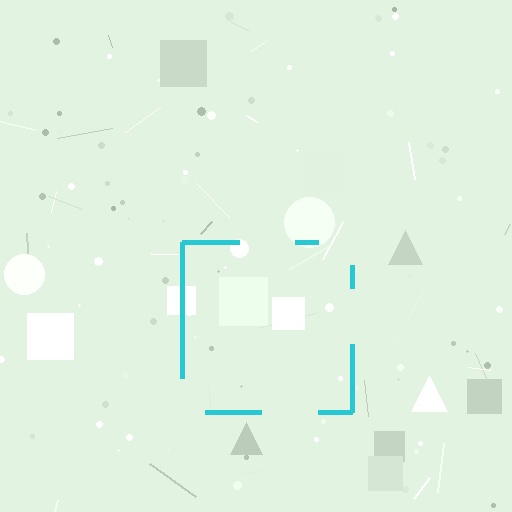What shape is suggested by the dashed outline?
The dashed outline suggests a square.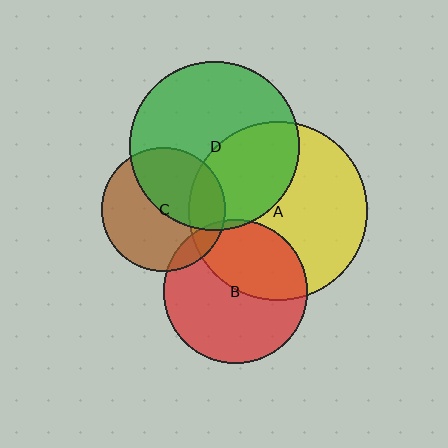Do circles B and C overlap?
Yes.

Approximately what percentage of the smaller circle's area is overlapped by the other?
Approximately 10%.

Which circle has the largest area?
Circle A (yellow).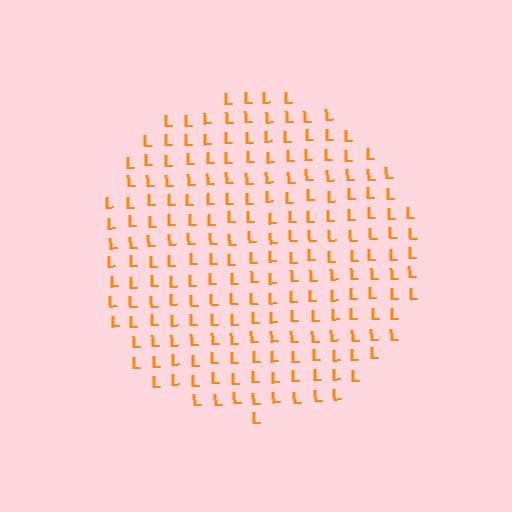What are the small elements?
The small elements are letter L's.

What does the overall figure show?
The overall figure shows a circle.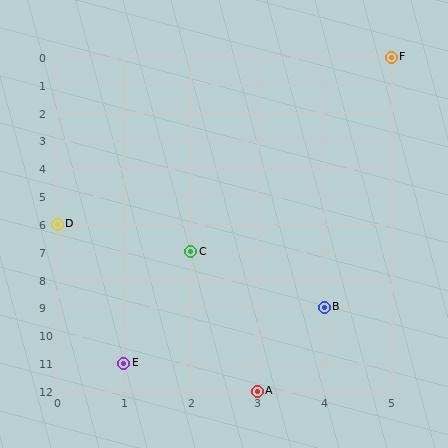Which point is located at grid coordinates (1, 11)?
Point E is at (1, 11).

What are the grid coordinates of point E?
Point E is at grid coordinates (1, 11).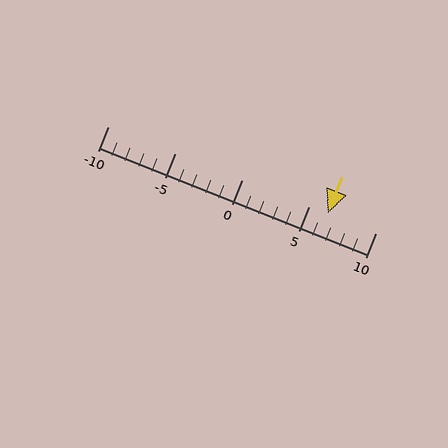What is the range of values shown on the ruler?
The ruler shows values from -10 to 10.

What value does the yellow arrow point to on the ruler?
The yellow arrow points to approximately 6.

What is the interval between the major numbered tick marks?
The major tick marks are spaced 5 units apart.